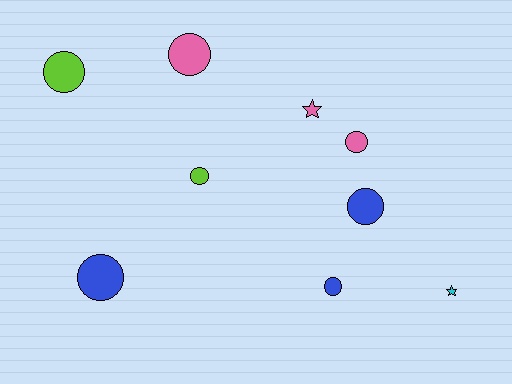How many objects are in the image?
There are 9 objects.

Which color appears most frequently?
Blue, with 3 objects.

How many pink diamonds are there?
There are no pink diamonds.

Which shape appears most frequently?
Circle, with 7 objects.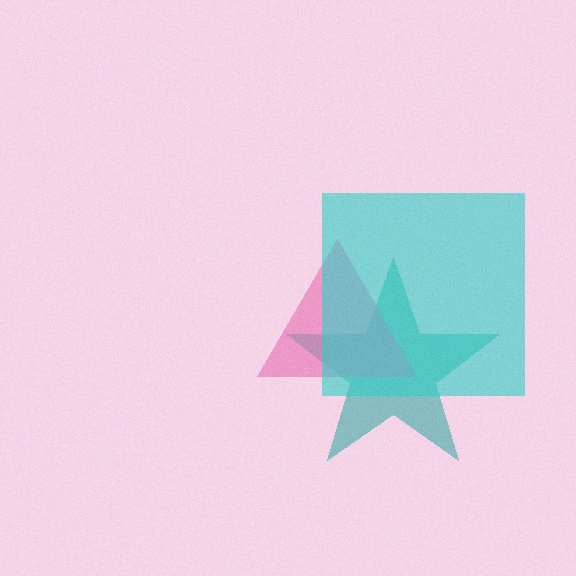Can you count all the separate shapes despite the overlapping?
Yes, there are 3 separate shapes.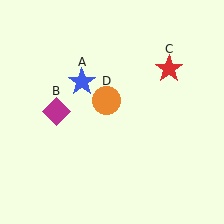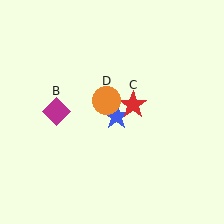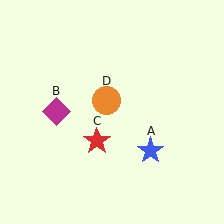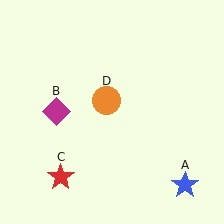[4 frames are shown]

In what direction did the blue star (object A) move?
The blue star (object A) moved down and to the right.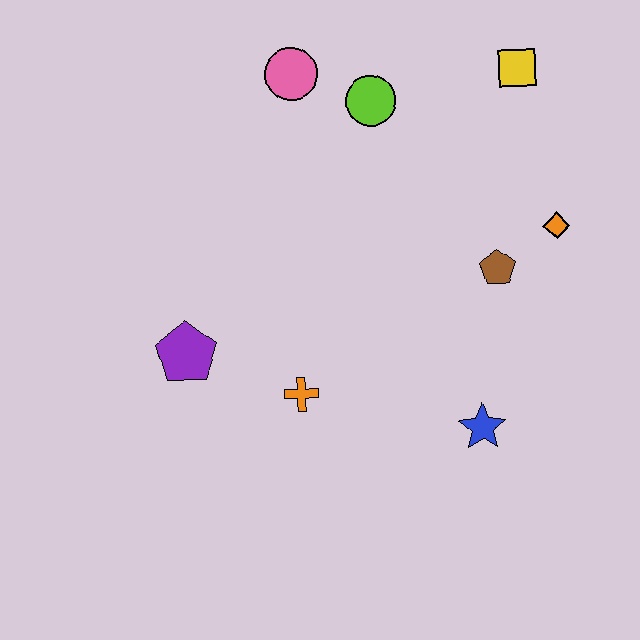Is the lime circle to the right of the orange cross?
Yes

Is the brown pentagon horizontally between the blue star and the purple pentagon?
No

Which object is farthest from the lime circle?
The blue star is farthest from the lime circle.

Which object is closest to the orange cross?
The purple pentagon is closest to the orange cross.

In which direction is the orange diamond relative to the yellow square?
The orange diamond is below the yellow square.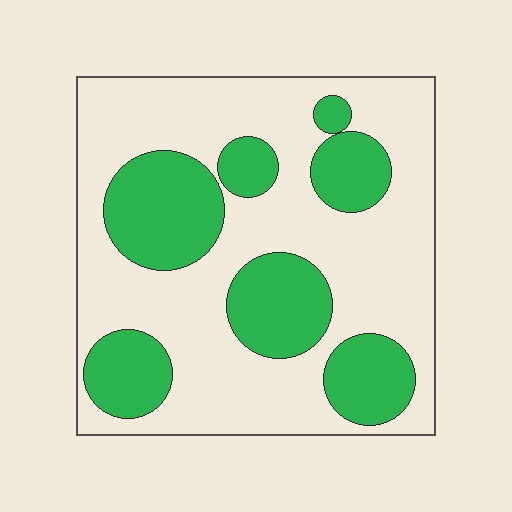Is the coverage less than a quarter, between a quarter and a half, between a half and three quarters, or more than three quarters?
Between a quarter and a half.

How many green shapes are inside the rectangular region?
7.